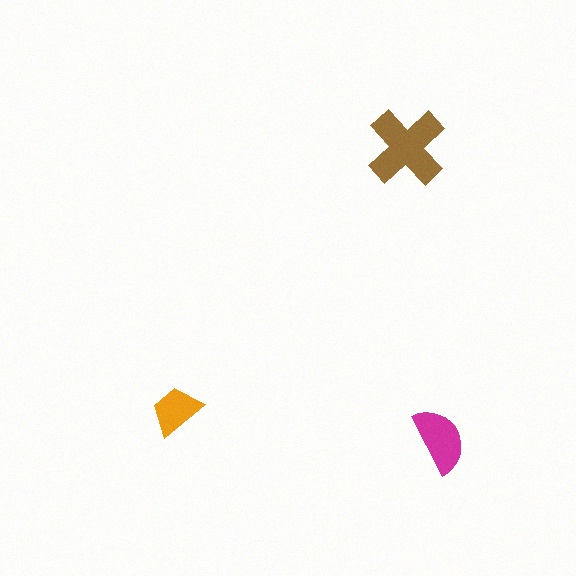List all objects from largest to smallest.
The brown cross, the magenta semicircle, the orange trapezoid.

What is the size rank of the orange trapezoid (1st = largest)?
3rd.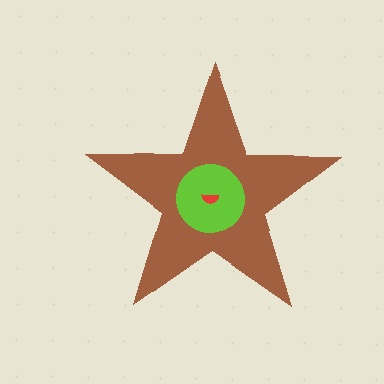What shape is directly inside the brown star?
The lime circle.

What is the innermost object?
The red semicircle.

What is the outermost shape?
The brown star.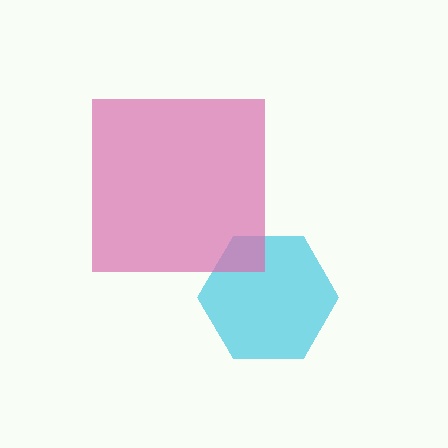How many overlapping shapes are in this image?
There are 2 overlapping shapes in the image.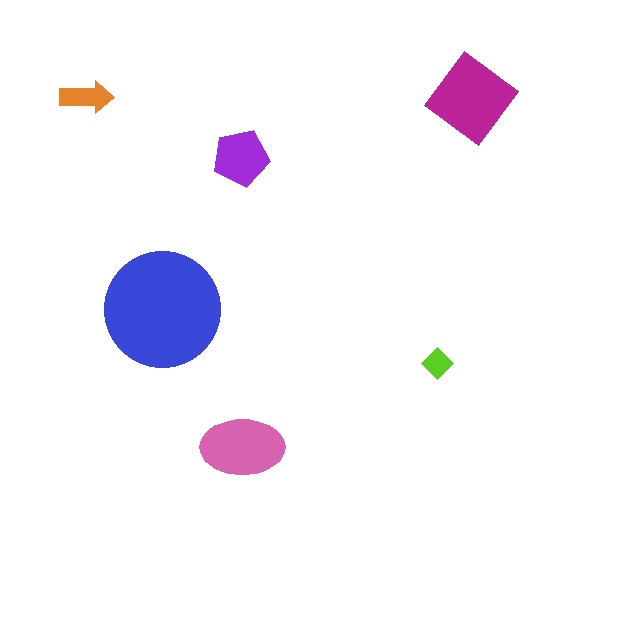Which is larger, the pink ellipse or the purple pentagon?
The pink ellipse.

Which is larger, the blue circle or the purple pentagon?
The blue circle.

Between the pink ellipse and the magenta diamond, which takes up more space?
The magenta diamond.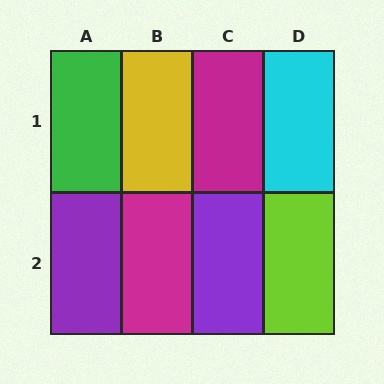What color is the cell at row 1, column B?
Yellow.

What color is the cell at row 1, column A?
Green.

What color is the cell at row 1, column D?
Cyan.